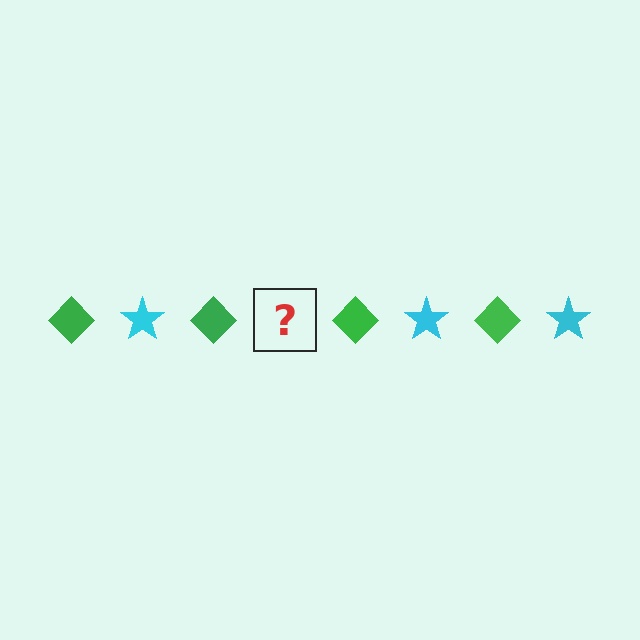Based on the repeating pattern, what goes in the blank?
The blank should be a cyan star.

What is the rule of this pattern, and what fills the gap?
The rule is that the pattern alternates between green diamond and cyan star. The gap should be filled with a cyan star.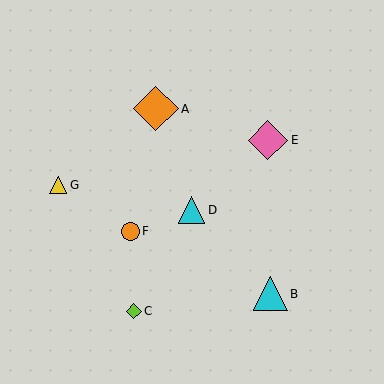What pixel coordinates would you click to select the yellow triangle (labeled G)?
Click at (58, 185) to select the yellow triangle G.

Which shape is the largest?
The orange diamond (labeled A) is the largest.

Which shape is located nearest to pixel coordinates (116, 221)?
The orange circle (labeled F) at (130, 231) is nearest to that location.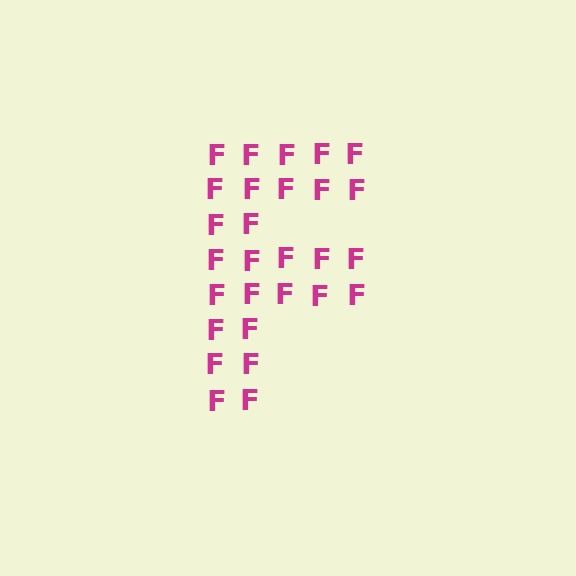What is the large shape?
The large shape is the letter F.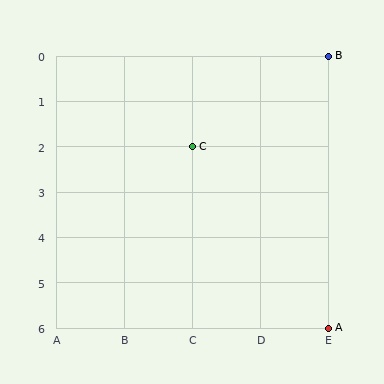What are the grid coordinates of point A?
Point A is at grid coordinates (E, 6).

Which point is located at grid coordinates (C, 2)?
Point C is at (C, 2).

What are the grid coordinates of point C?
Point C is at grid coordinates (C, 2).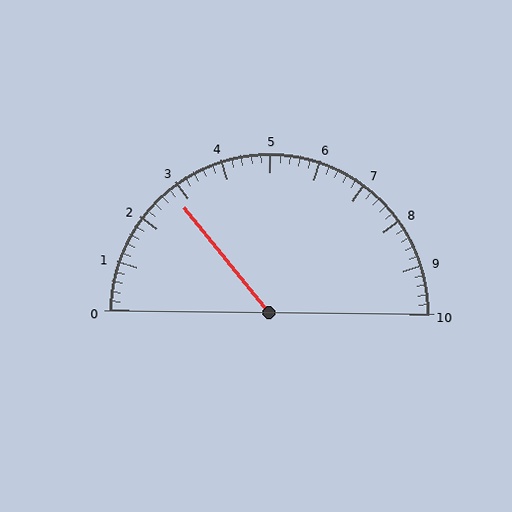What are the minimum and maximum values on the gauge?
The gauge ranges from 0 to 10.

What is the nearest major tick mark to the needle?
The nearest major tick mark is 3.